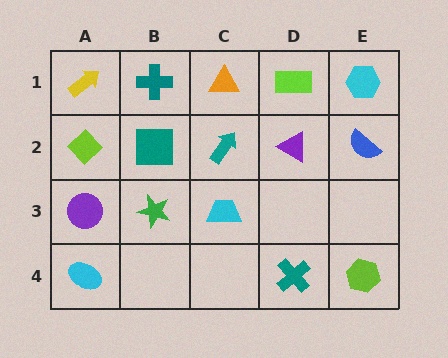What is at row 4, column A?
A cyan ellipse.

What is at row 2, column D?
A purple triangle.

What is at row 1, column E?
A cyan hexagon.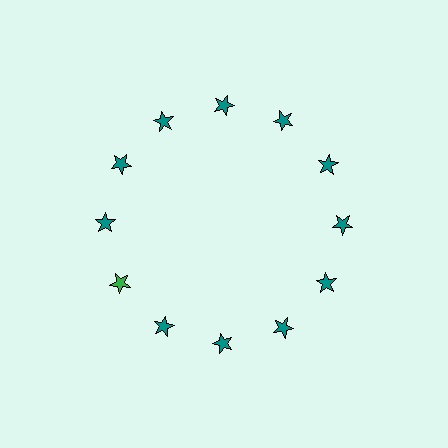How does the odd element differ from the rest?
It has a different color: green instead of teal.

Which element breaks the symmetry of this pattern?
The green star at roughly the 8 o'clock position breaks the symmetry. All other shapes are teal stars.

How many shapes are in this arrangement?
There are 12 shapes arranged in a ring pattern.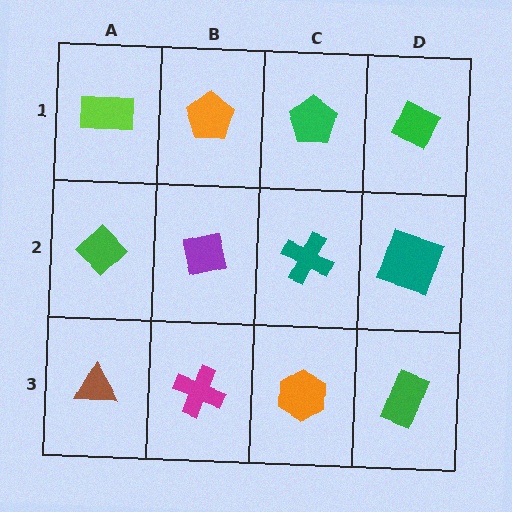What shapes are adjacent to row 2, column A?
A lime rectangle (row 1, column A), a brown triangle (row 3, column A), a purple square (row 2, column B).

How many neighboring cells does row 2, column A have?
3.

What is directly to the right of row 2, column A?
A purple square.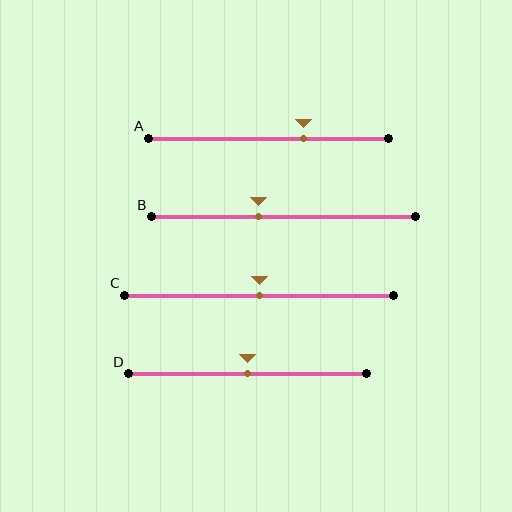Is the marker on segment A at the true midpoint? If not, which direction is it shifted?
No, the marker on segment A is shifted to the right by about 15% of the segment length.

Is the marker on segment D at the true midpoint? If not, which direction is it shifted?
Yes, the marker on segment D is at the true midpoint.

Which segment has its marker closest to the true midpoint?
Segment C has its marker closest to the true midpoint.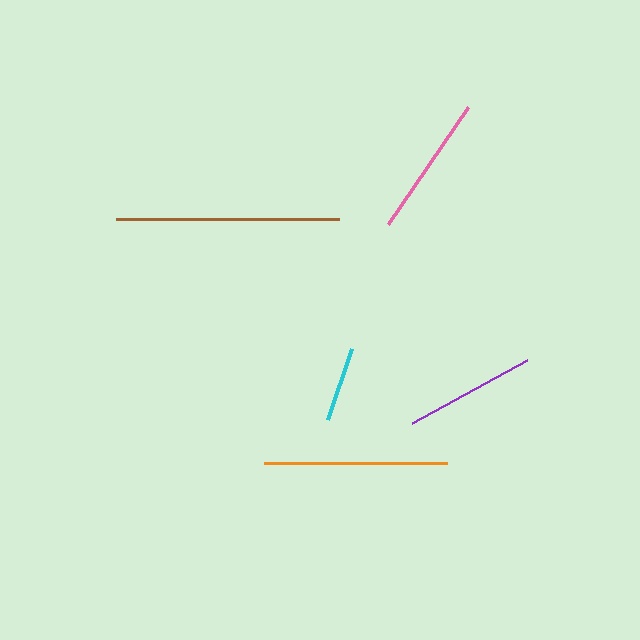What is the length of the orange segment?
The orange segment is approximately 182 pixels long.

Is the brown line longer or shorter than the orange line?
The brown line is longer than the orange line.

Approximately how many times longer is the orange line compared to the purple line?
The orange line is approximately 1.4 times the length of the purple line.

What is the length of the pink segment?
The pink segment is approximately 142 pixels long.